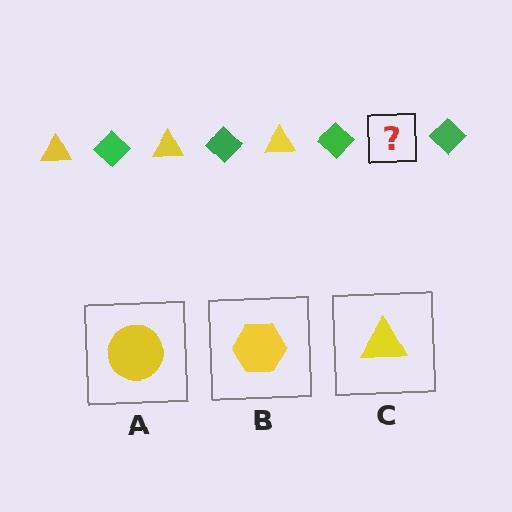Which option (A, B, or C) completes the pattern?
C.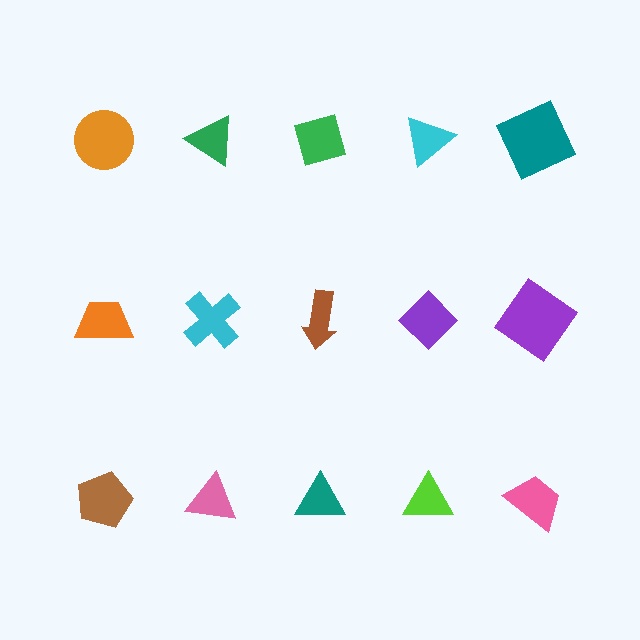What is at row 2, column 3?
A brown arrow.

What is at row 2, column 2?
A cyan cross.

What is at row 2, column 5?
A purple diamond.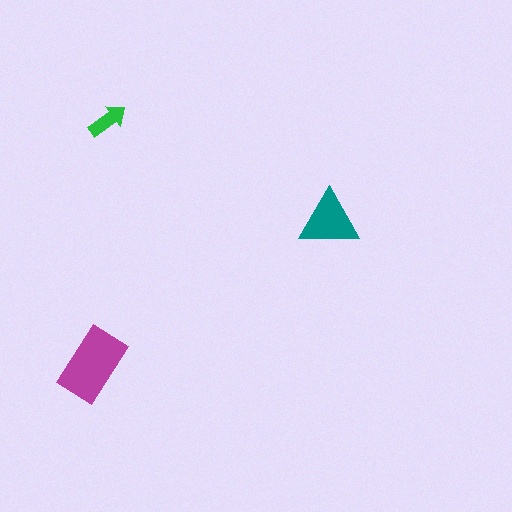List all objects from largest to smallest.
The magenta rectangle, the teal triangle, the green arrow.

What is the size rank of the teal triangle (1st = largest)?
2nd.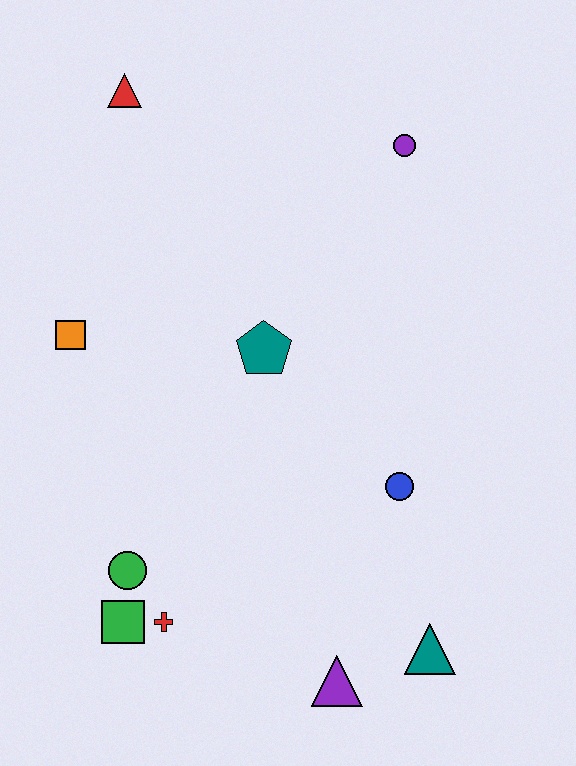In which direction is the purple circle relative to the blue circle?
The purple circle is above the blue circle.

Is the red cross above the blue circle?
No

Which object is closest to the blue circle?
The teal triangle is closest to the blue circle.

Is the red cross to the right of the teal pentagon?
No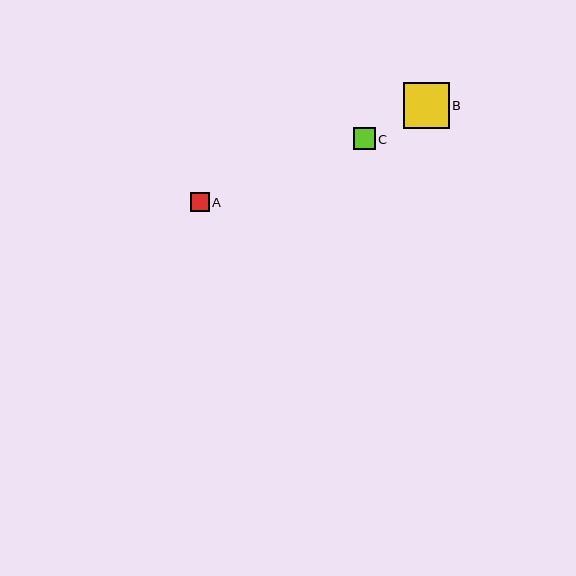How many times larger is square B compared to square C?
Square B is approximately 2.1 times the size of square C.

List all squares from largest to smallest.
From largest to smallest: B, C, A.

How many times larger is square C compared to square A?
Square C is approximately 1.2 times the size of square A.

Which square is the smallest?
Square A is the smallest with a size of approximately 19 pixels.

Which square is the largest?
Square B is the largest with a size of approximately 46 pixels.